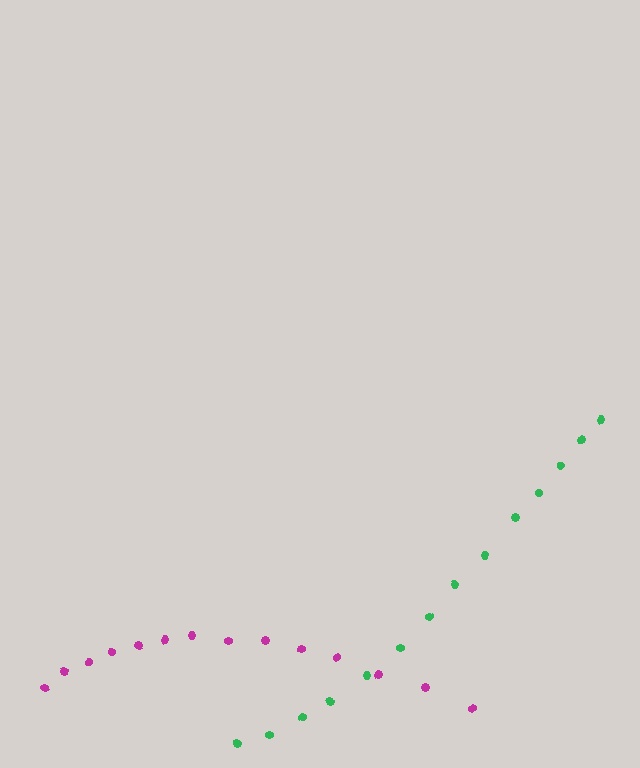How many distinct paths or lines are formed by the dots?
There are 2 distinct paths.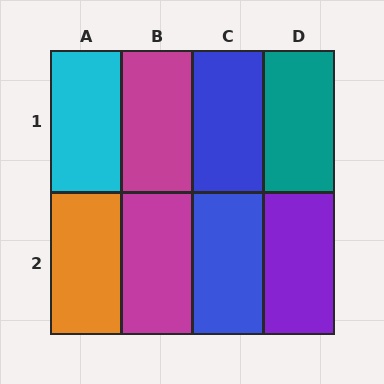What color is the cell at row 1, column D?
Teal.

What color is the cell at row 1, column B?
Magenta.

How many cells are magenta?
2 cells are magenta.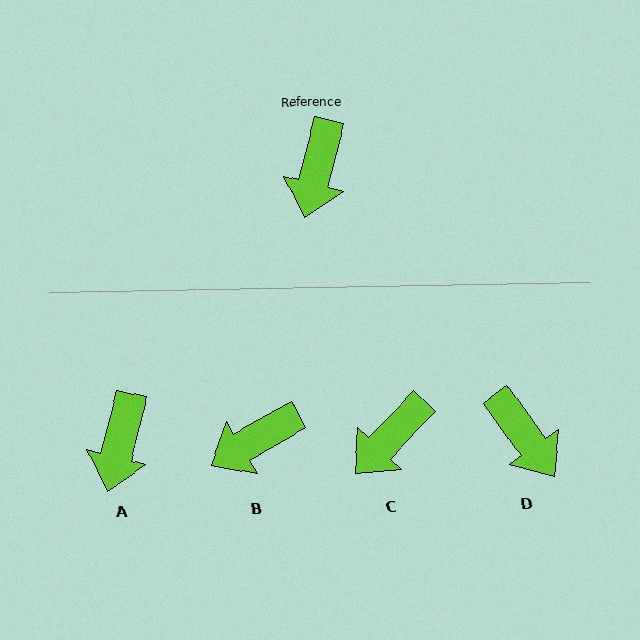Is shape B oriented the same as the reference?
No, it is off by about 46 degrees.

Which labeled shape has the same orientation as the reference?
A.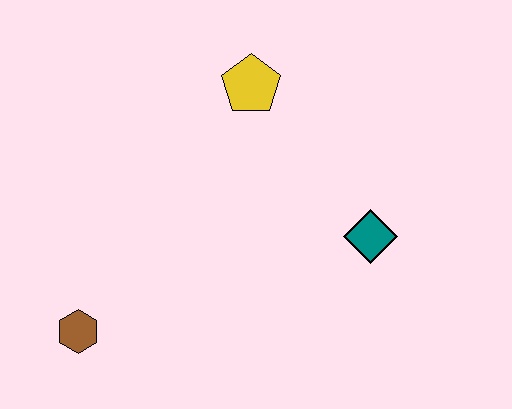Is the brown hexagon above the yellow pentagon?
No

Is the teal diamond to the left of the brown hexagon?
No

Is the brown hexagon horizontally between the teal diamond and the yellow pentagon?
No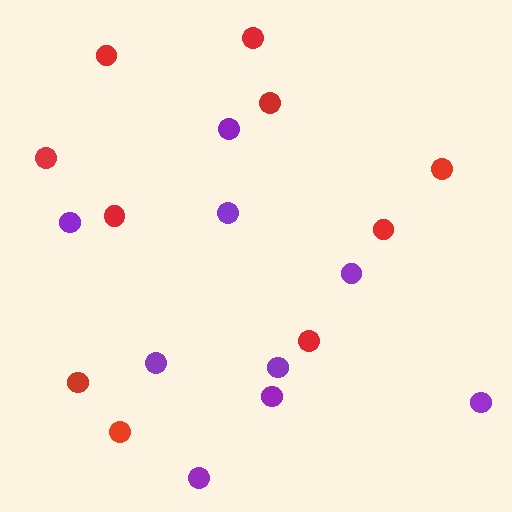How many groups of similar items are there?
There are 2 groups: one group of red circles (10) and one group of purple circles (9).